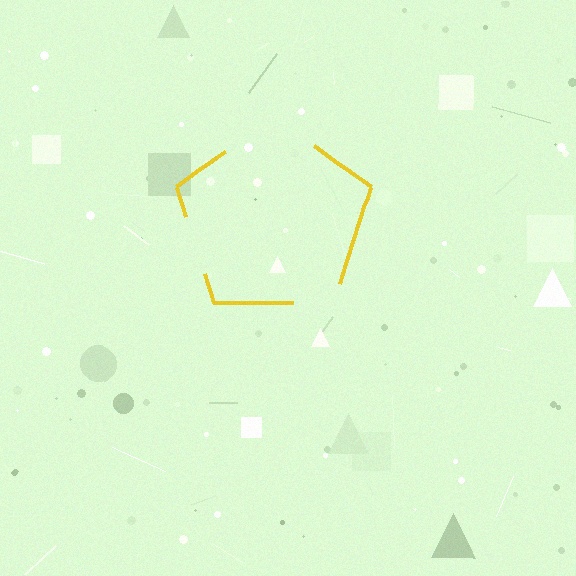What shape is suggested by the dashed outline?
The dashed outline suggests a pentagon.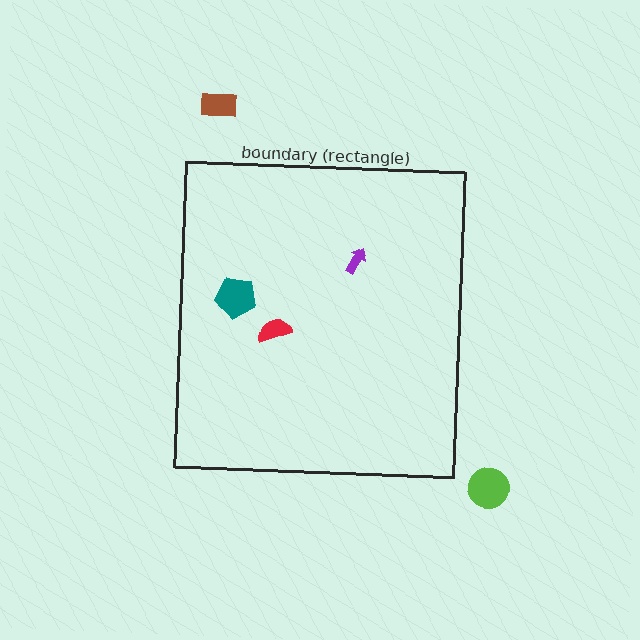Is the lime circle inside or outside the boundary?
Outside.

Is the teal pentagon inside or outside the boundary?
Inside.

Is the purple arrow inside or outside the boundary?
Inside.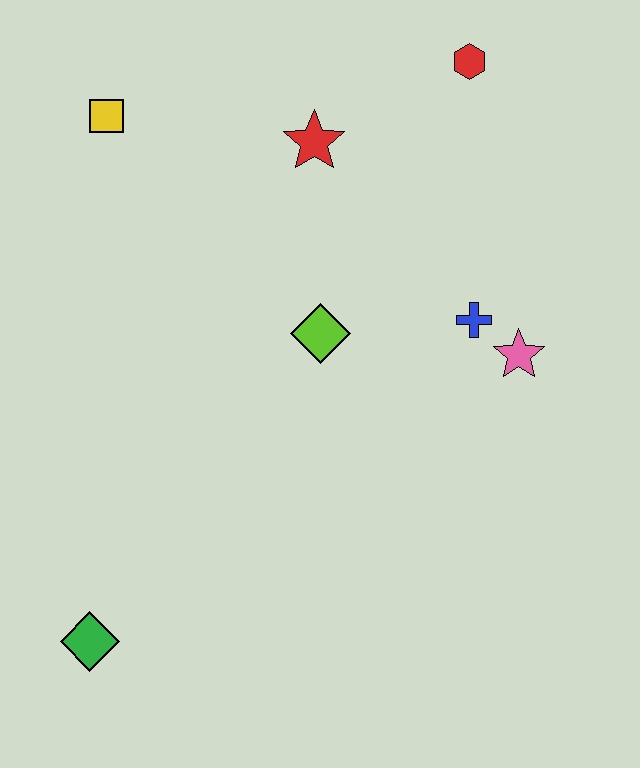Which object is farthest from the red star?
The green diamond is farthest from the red star.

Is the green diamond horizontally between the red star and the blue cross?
No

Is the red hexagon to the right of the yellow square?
Yes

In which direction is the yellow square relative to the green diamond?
The yellow square is above the green diamond.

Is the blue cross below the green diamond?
No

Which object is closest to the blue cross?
The pink star is closest to the blue cross.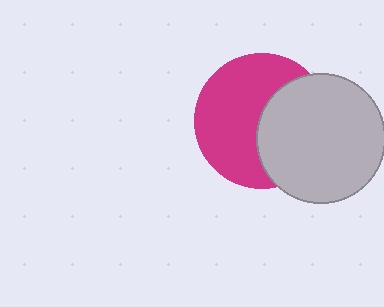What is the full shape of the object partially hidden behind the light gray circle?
The partially hidden object is a magenta circle.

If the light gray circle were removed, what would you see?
You would see the complete magenta circle.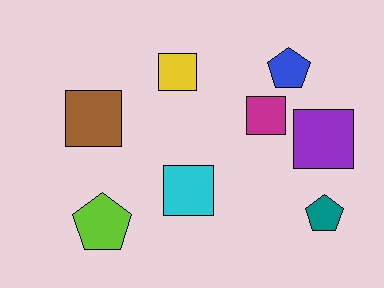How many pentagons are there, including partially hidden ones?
There are 3 pentagons.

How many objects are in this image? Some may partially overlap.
There are 8 objects.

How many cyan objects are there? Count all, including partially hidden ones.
There is 1 cyan object.